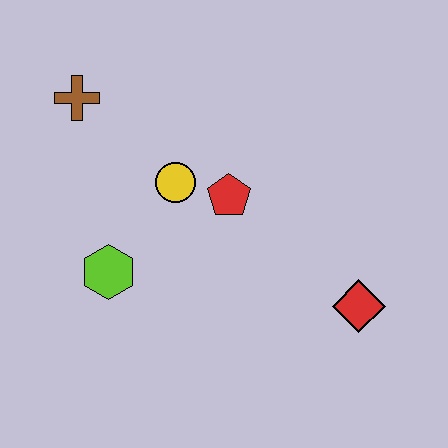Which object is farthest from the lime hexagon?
The red diamond is farthest from the lime hexagon.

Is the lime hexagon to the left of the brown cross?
No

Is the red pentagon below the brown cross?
Yes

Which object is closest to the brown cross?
The yellow circle is closest to the brown cross.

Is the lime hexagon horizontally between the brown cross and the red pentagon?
Yes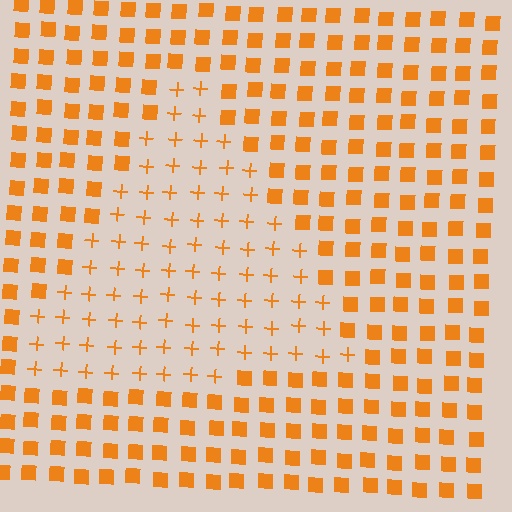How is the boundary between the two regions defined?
The boundary is defined by a change in element shape: plus signs inside vs. squares outside. All elements share the same color and spacing.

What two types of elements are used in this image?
The image uses plus signs inside the triangle region and squares outside it.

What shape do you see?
I see a triangle.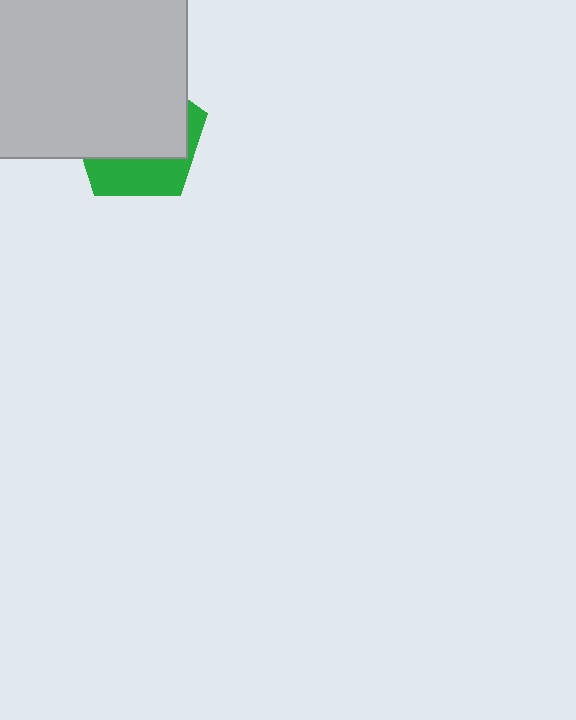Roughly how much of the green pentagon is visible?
A small part of it is visible (roughly 33%).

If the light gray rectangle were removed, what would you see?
You would see the complete green pentagon.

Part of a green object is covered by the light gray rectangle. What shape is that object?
It is a pentagon.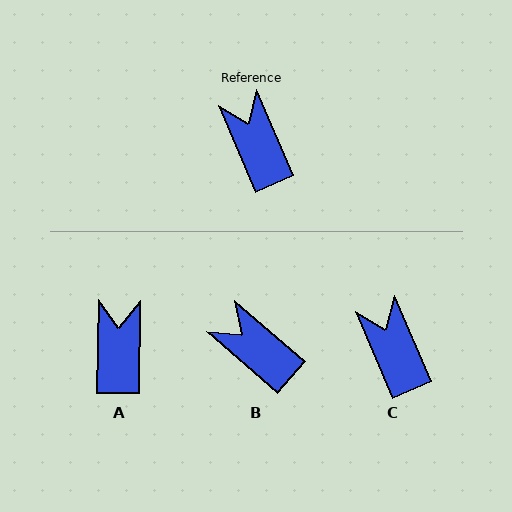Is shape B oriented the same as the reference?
No, it is off by about 26 degrees.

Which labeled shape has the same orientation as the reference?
C.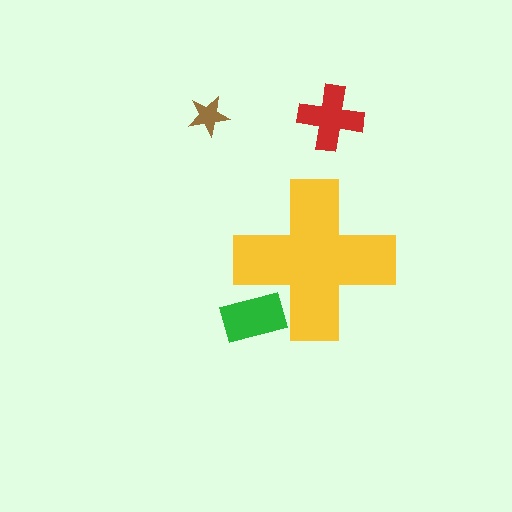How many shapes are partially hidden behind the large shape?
1 shape is partially hidden.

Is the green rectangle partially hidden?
Yes, the green rectangle is partially hidden behind the yellow cross.